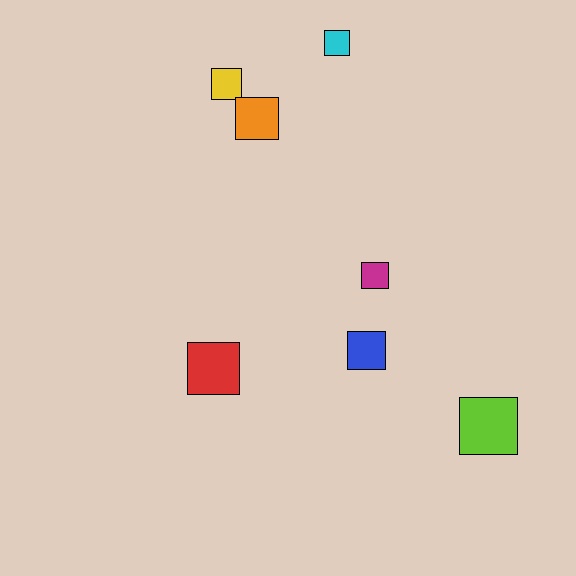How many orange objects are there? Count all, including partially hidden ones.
There is 1 orange object.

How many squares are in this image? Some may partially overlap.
There are 7 squares.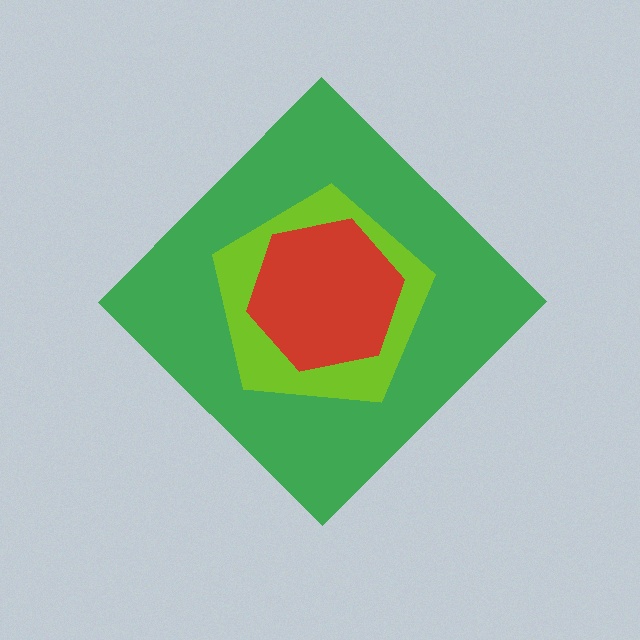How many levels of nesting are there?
3.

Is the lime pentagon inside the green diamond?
Yes.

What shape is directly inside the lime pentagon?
The red hexagon.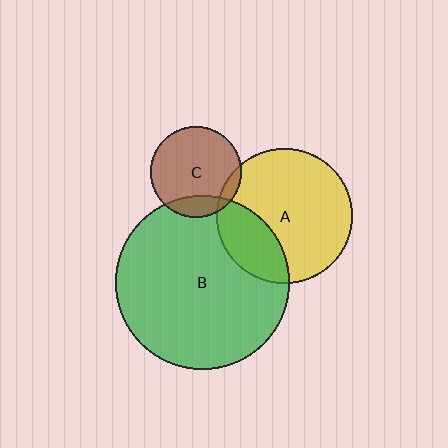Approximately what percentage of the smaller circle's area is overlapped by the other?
Approximately 15%.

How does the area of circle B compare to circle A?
Approximately 1.6 times.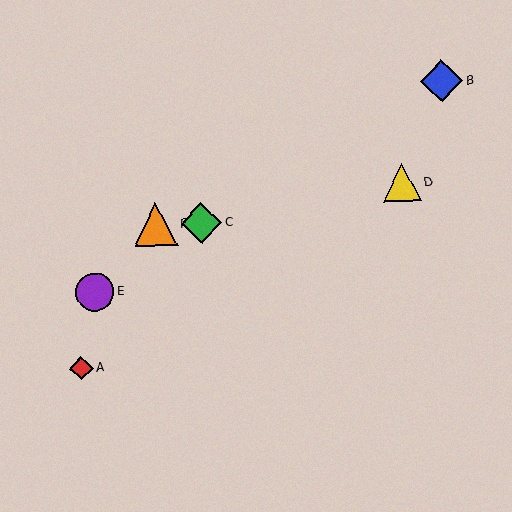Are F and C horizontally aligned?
Yes, both are at y≈225.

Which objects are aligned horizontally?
Objects C, F are aligned horizontally.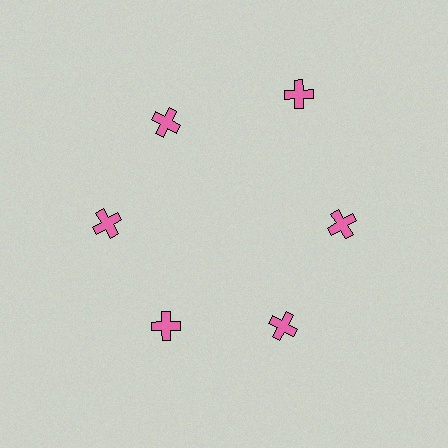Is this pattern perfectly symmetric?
No. The 6 pink crosses are arranged in a ring, but one element near the 1 o'clock position is pushed outward from the center, breaking the 6-fold rotational symmetry.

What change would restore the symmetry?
The symmetry would be restored by moving it inward, back onto the ring so that all 6 crosses sit at equal angles and equal distance from the center.